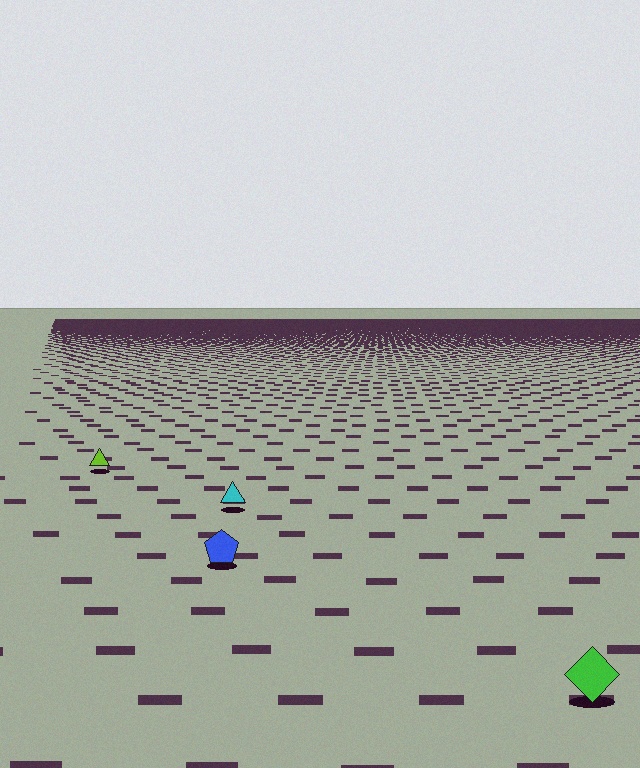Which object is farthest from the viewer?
The lime triangle is farthest from the viewer. It appears smaller and the ground texture around it is denser.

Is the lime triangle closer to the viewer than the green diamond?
No. The green diamond is closer — you can tell from the texture gradient: the ground texture is coarser near it.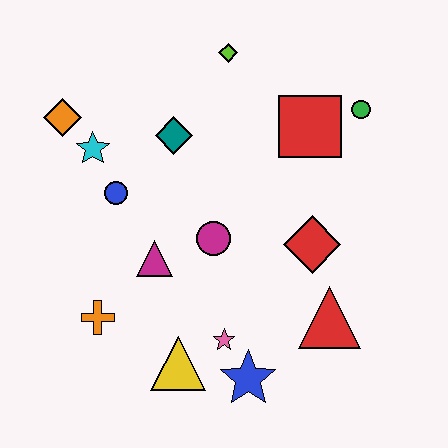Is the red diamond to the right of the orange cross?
Yes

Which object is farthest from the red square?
The orange cross is farthest from the red square.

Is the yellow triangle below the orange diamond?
Yes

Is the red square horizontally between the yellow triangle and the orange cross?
No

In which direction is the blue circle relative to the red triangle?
The blue circle is to the left of the red triangle.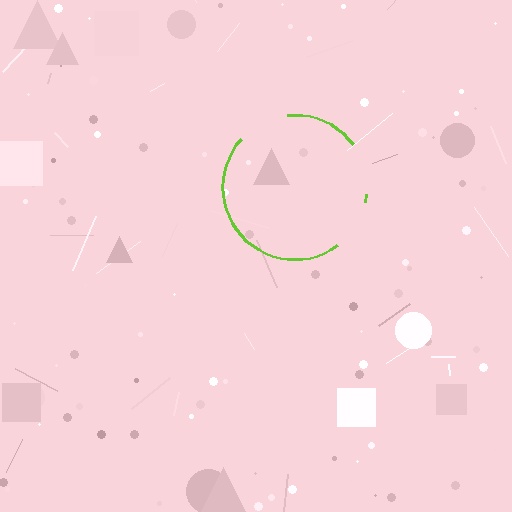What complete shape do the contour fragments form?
The contour fragments form a circle.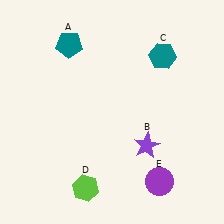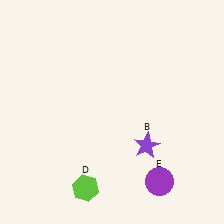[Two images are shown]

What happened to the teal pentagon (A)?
The teal pentagon (A) was removed in Image 2. It was in the top-left area of Image 1.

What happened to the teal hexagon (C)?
The teal hexagon (C) was removed in Image 2. It was in the top-right area of Image 1.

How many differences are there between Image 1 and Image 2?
There are 2 differences between the two images.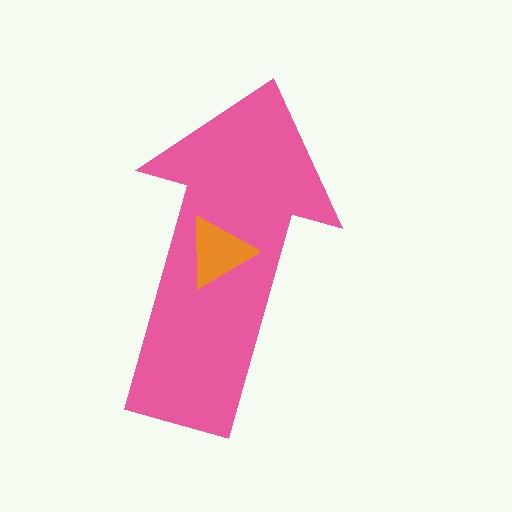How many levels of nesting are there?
2.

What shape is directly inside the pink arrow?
The orange triangle.